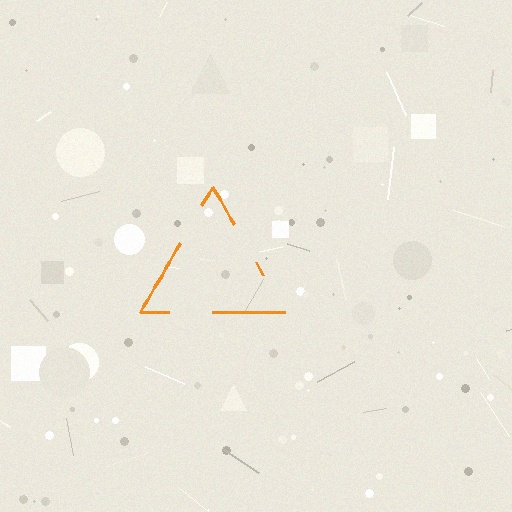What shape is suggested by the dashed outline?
The dashed outline suggests a triangle.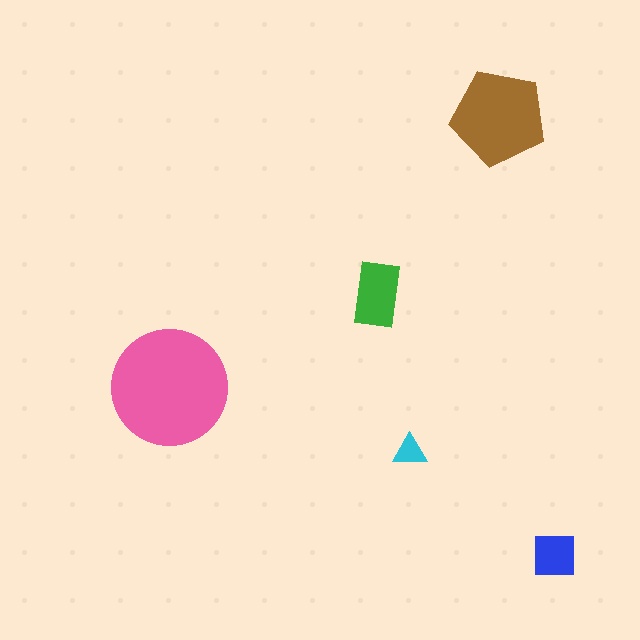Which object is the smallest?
The cyan triangle.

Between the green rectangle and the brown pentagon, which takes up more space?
The brown pentagon.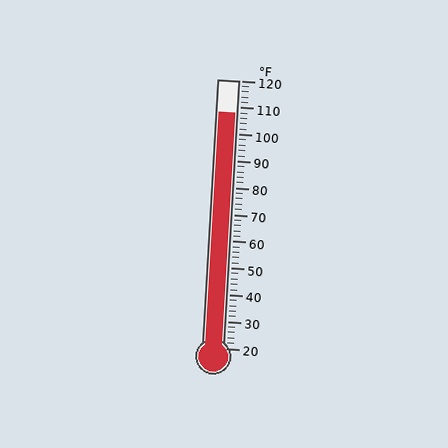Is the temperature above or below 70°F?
The temperature is above 70°F.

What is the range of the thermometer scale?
The thermometer scale ranges from 20°F to 120°F.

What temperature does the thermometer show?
The thermometer shows approximately 108°F.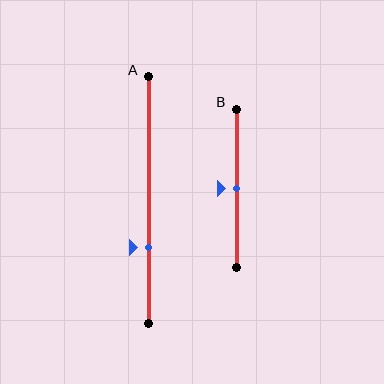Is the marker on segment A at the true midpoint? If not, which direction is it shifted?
No, the marker on segment A is shifted downward by about 19% of the segment length.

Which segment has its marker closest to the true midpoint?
Segment B has its marker closest to the true midpoint.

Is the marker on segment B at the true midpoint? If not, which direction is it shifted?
Yes, the marker on segment B is at the true midpoint.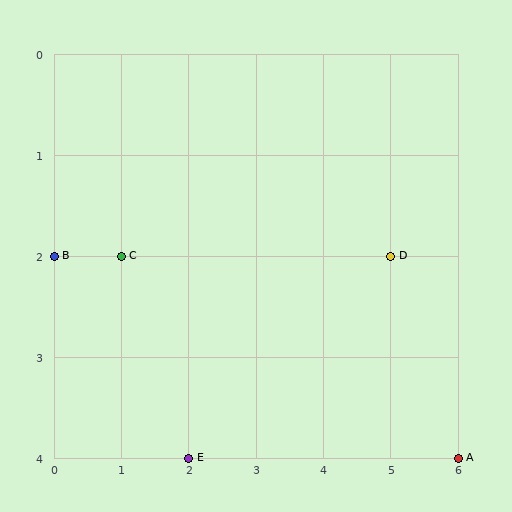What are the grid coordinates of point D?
Point D is at grid coordinates (5, 2).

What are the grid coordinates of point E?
Point E is at grid coordinates (2, 4).